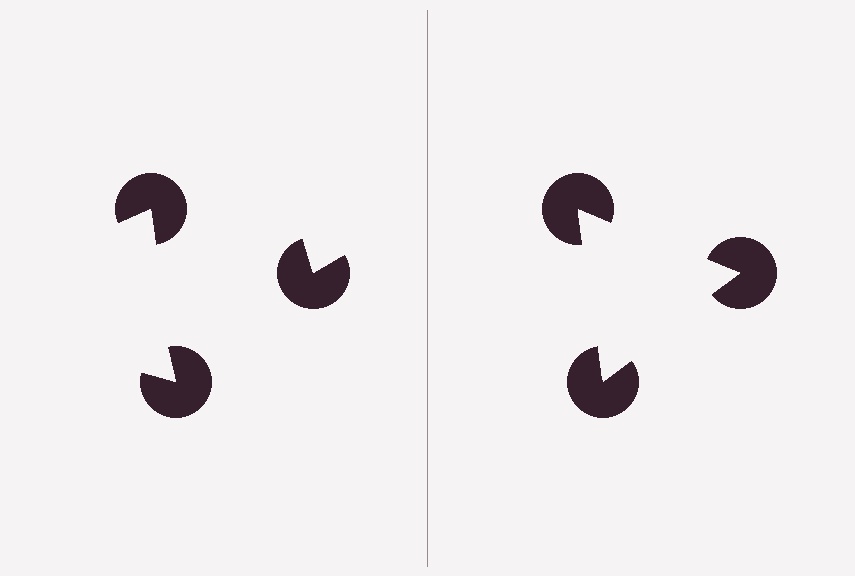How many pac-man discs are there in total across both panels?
6 — 3 on each side.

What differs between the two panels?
The pac-man discs are positioned identically on both sides; only the wedge orientations differ. On the right they align to a triangle; on the left they are misaligned.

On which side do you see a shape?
An illusory triangle appears on the right side. On the left side the wedge cuts are rotated, so no coherent shape forms.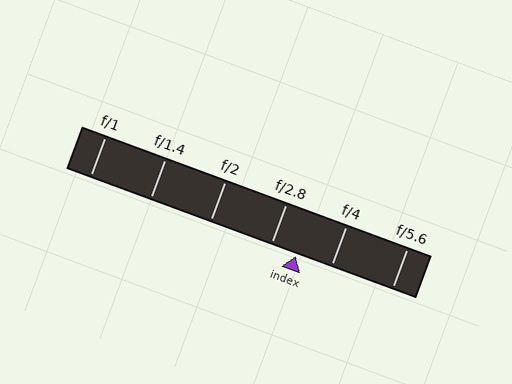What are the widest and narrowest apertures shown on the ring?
The widest aperture shown is f/1 and the narrowest is f/5.6.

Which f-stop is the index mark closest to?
The index mark is closest to f/2.8.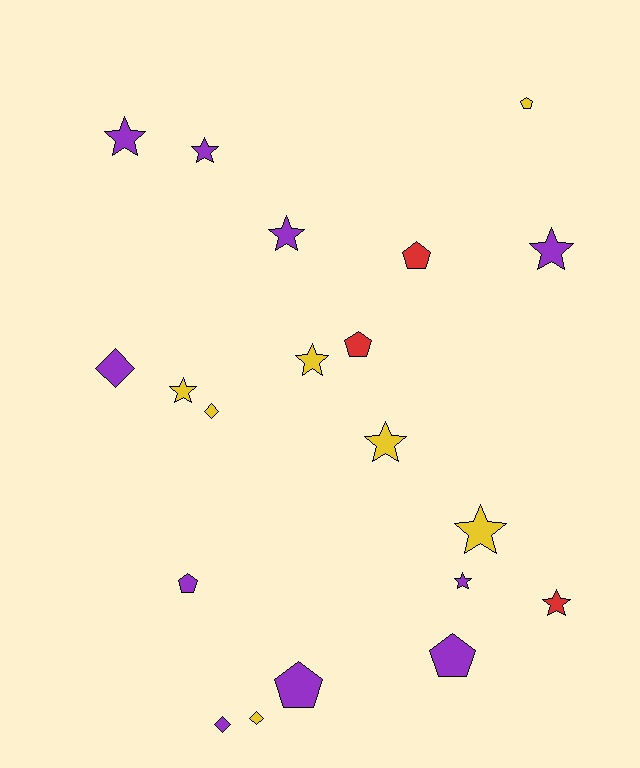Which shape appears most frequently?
Star, with 10 objects.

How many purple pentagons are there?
There are 3 purple pentagons.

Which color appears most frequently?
Purple, with 10 objects.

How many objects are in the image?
There are 20 objects.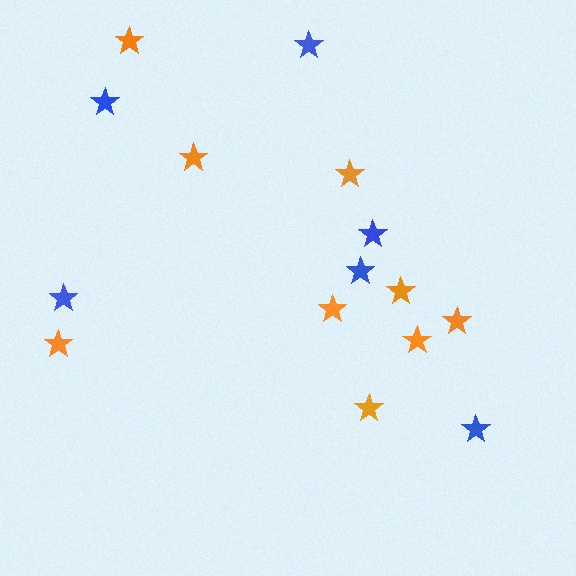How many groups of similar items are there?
There are 2 groups: one group of blue stars (6) and one group of orange stars (9).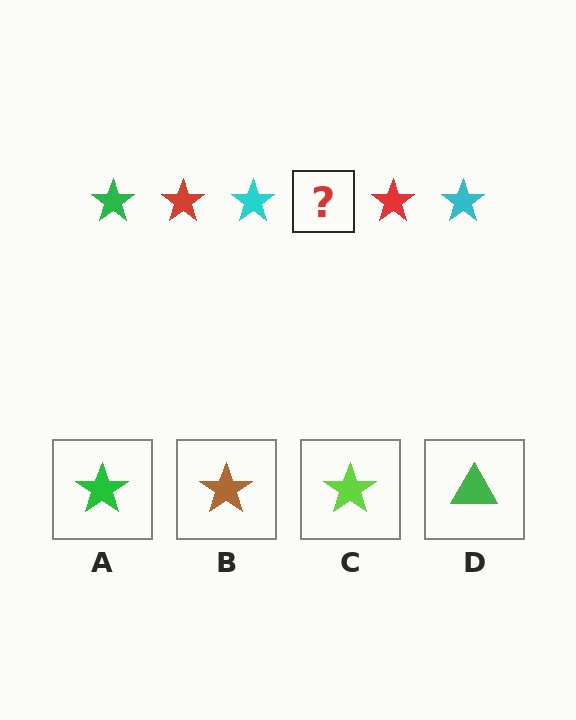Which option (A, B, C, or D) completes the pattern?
A.